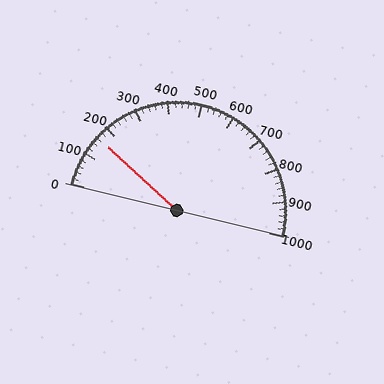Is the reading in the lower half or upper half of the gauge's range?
The reading is in the lower half of the range (0 to 1000).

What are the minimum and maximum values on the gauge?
The gauge ranges from 0 to 1000.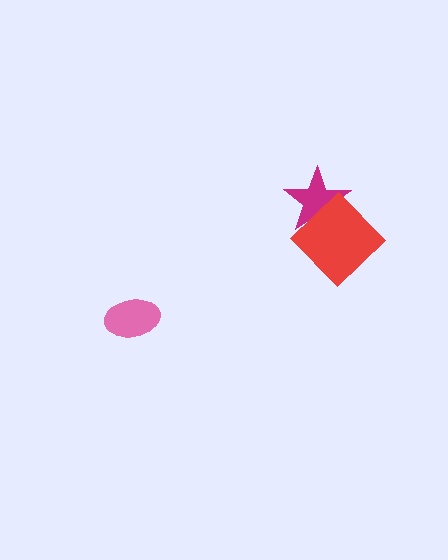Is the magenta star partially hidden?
Yes, it is partially covered by another shape.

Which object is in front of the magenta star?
The red diamond is in front of the magenta star.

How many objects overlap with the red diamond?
1 object overlaps with the red diamond.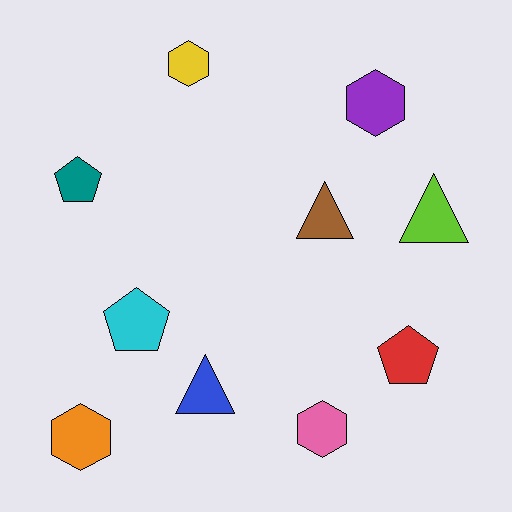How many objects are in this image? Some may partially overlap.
There are 10 objects.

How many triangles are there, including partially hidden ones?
There are 3 triangles.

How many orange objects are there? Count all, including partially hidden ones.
There is 1 orange object.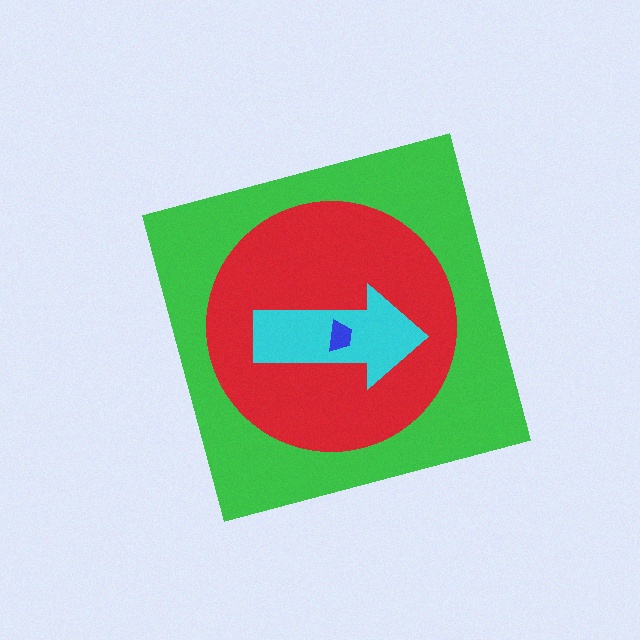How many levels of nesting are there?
4.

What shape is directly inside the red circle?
The cyan arrow.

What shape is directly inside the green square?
The red circle.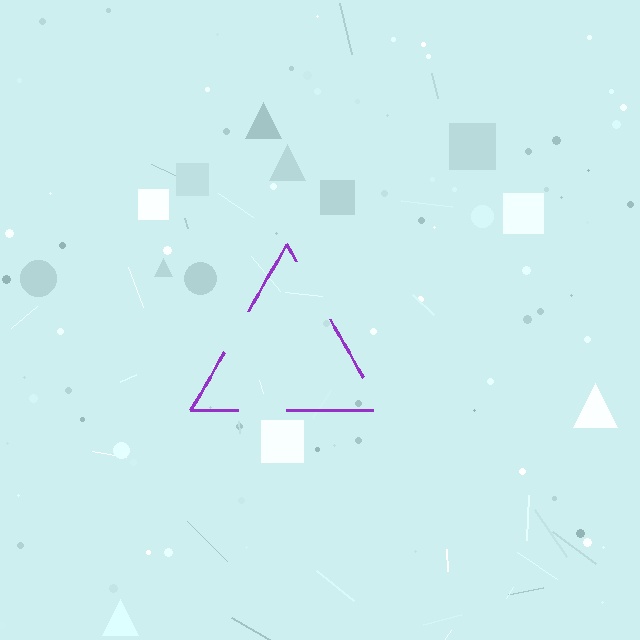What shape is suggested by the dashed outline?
The dashed outline suggests a triangle.